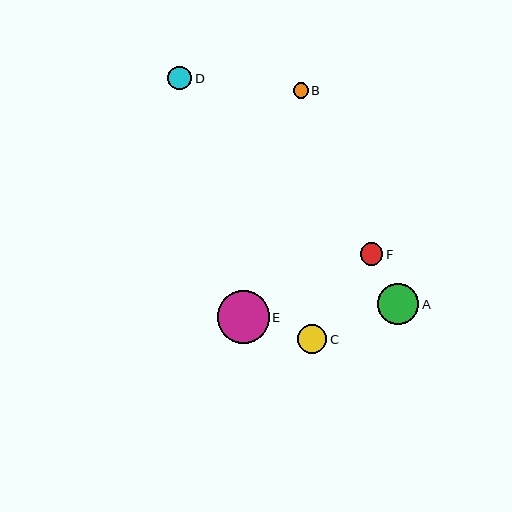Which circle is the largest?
Circle E is the largest with a size of approximately 52 pixels.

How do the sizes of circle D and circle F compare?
Circle D and circle F are approximately the same size.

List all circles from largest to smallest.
From largest to smallest: E, A, C, D, F, B.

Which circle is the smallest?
Circle B is the smallest with a size of approximately 15 pixels.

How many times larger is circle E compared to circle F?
Circle E is approximately 2.3 times the size of circle F.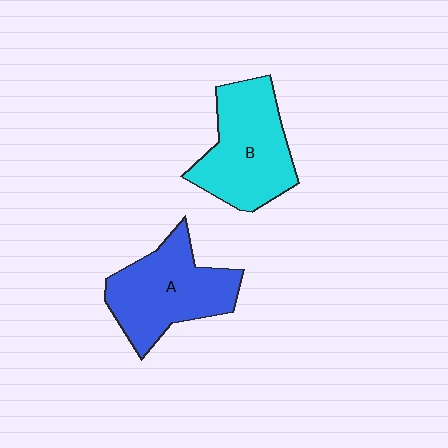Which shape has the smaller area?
Shape A (blue).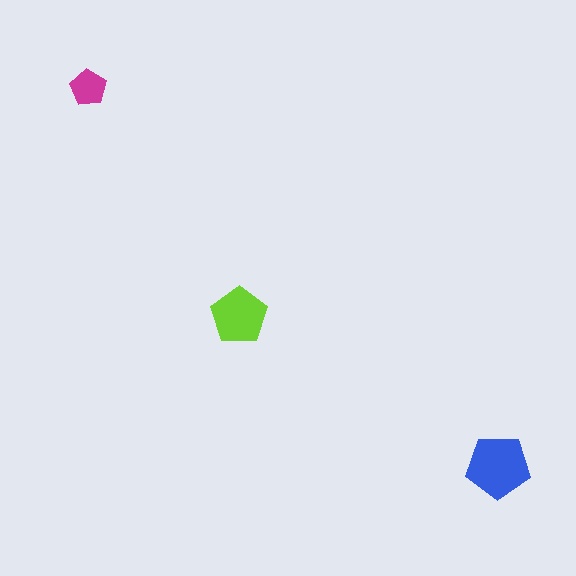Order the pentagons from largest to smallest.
the blue one, the lime one, the magenta one.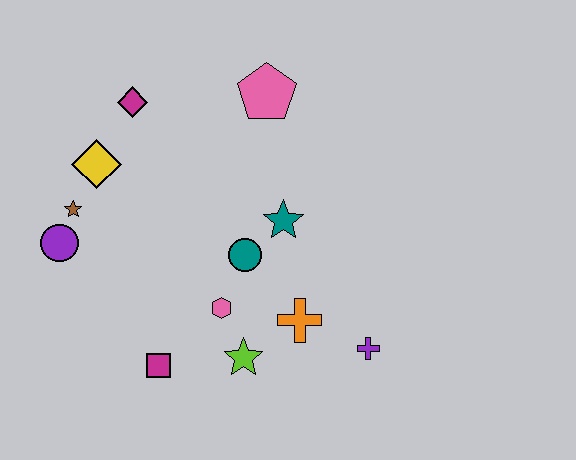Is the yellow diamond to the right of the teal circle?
No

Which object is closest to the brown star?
The purple circle is closest to the brown star.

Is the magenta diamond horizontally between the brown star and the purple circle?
No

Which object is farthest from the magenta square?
The pink pentagon is farthest from the magenta square.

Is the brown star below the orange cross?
No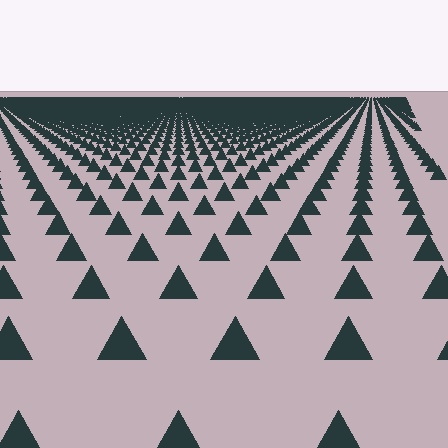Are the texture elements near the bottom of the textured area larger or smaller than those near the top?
Larger. Near the bottom, elements are closer to the viewer and appear at a bigger on-screen size.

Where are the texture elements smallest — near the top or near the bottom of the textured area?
Near the top.